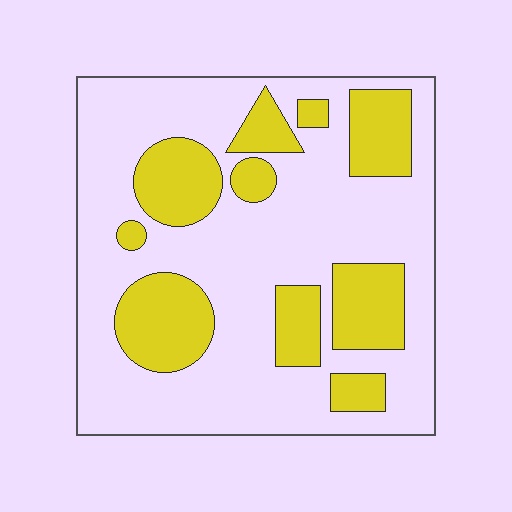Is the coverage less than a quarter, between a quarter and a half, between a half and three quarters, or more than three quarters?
Between a quarter and a half.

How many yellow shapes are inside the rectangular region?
10.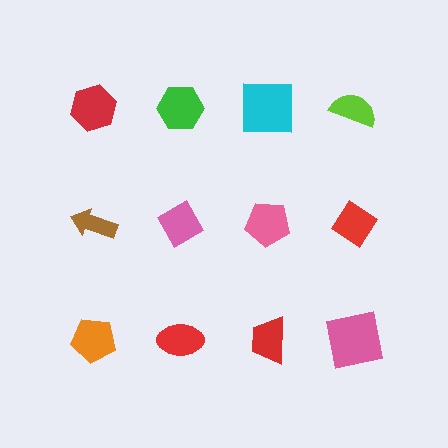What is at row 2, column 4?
A red diamond.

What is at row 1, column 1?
A red hexagon.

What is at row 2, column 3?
A pink pentagon.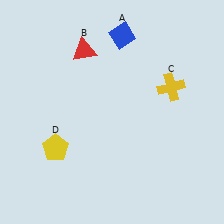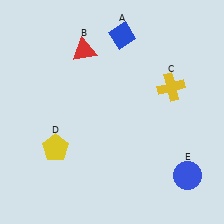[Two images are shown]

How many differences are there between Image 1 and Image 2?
There is 1 difference between the two images.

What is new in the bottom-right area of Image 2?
A blue circle (E) was added in the bottom-right area of Image 2.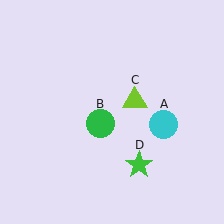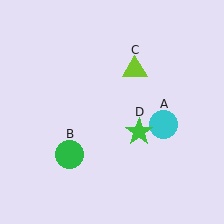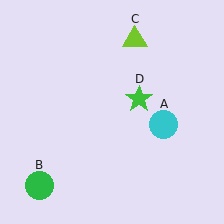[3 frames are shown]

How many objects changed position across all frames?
3 objects changed position: green circle (object B), lime triangle (object C), green star (object D).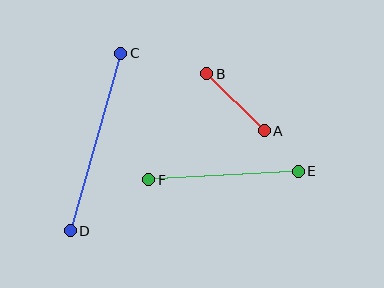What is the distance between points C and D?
The distance is approximately 184 pixels.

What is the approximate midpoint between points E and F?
The midpoint is at approximately (223, 175) pixels.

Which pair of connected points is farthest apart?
Points C and D are farthest apart.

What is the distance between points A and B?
The distance is approximately 81 pixels.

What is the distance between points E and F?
The distance is approximately 150 pixels.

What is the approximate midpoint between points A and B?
The midpoint is at approximately (236, 102) pixels.